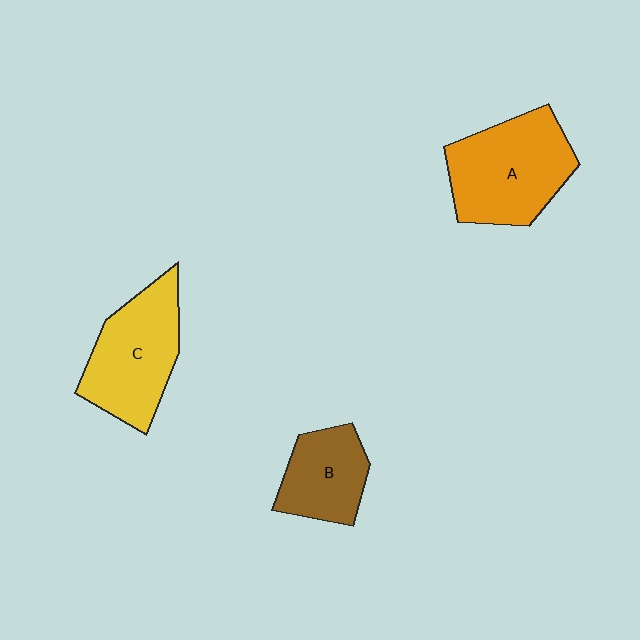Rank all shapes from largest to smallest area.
From largest to smallest: A (orange), C (yellow), B (brown).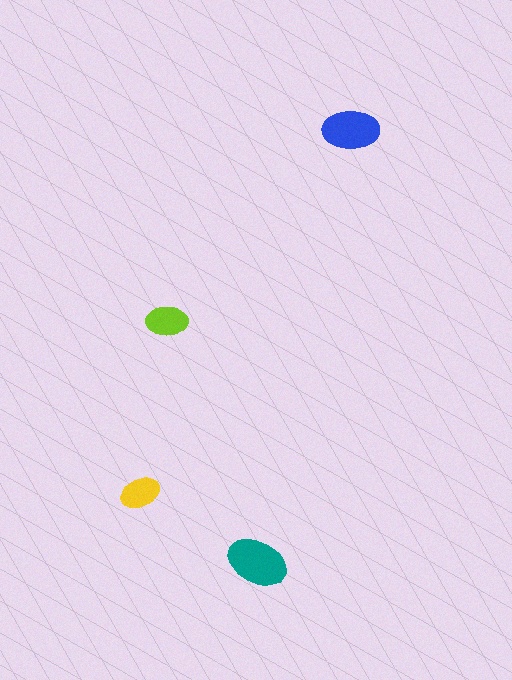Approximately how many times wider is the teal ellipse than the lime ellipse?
About 1.5 times wider.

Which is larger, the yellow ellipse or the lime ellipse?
The lime one.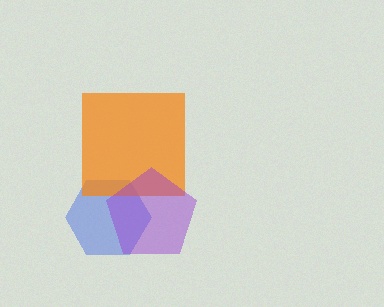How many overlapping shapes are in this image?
There are 3 overlapping shapes in the image.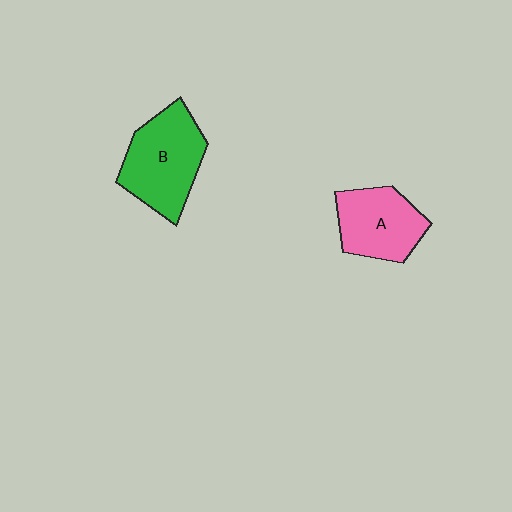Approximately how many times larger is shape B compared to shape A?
Approximately 1.3 times.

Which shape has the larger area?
Shape B (green).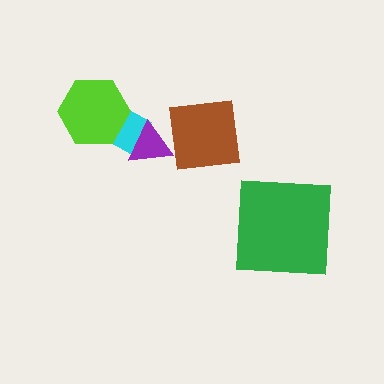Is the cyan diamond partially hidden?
Yes, it is partially covered by another shape.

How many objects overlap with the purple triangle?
2 objects overlap with the purple triangle.